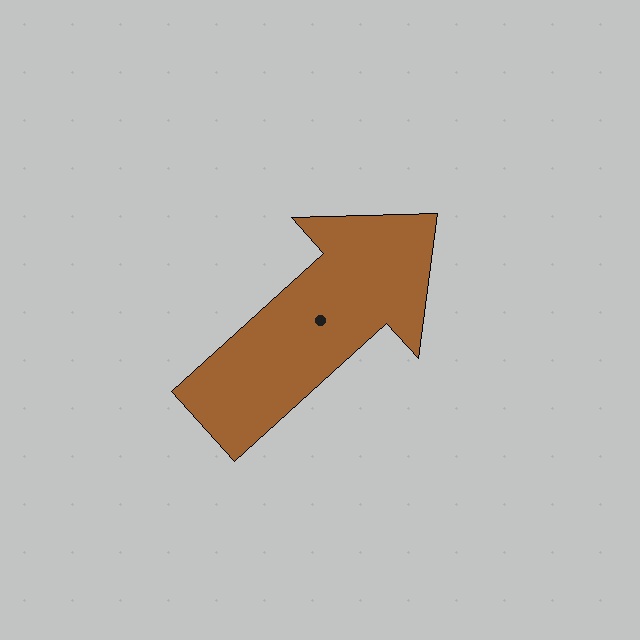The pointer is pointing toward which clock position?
Roughly 2 o'clock.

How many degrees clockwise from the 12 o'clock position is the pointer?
Approximately 48 degrees.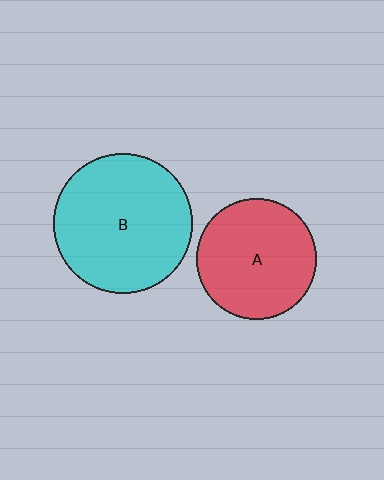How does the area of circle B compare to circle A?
Approximately 1.3 times.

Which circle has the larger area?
Circle B (cyan).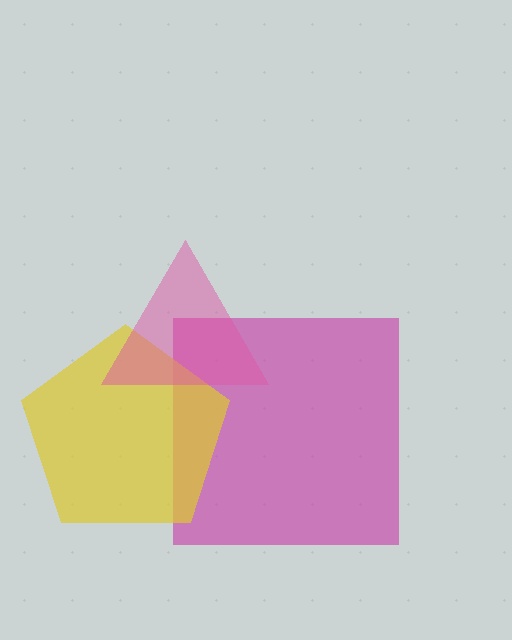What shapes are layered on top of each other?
The layered shapes are: a magenta square, a yellow pentagon, a pink triangle.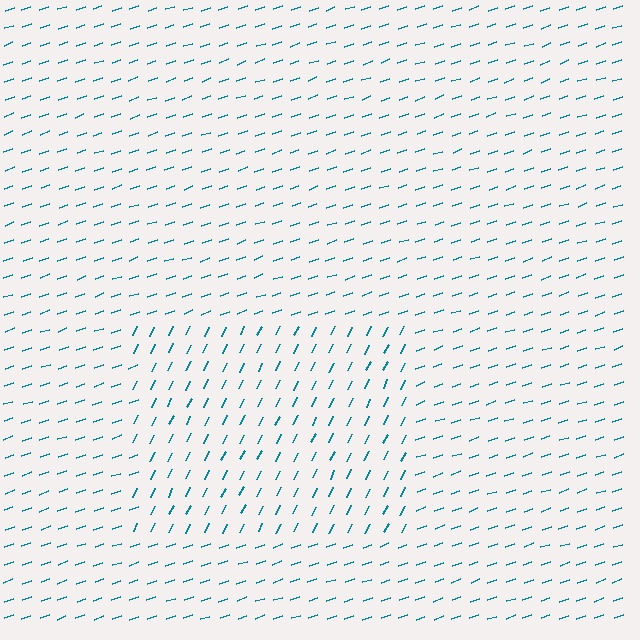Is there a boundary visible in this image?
Yes, there is a texture boundary formed by a change in line orientation.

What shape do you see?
I see a rectangle.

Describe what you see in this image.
The image is filled with small teal line segments. A rectangle region in the image has lines oriented differently from the surrounding lines, creating a visible texture boundary.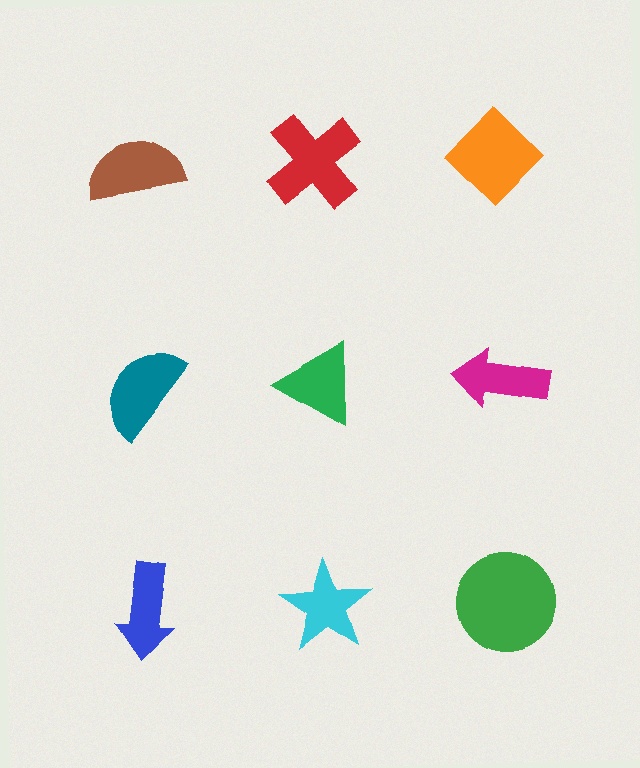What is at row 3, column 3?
A green circle.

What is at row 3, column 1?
A blue arrow.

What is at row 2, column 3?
A magenta arrow.